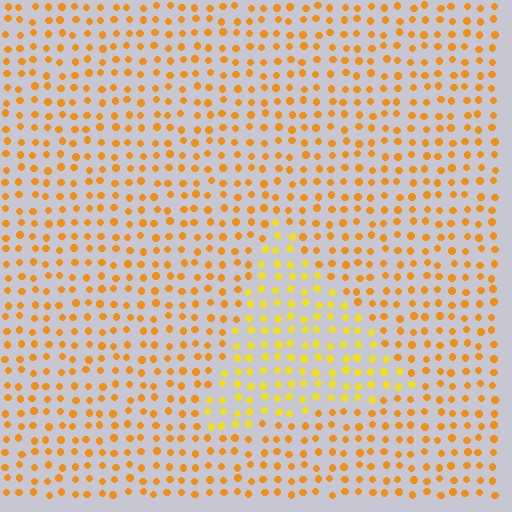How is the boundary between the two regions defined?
The boundary is defined purely by a slight shift in hue (about 22 degrees). Spacing, size, and orientation are identical on both sides.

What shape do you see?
I see a triangle.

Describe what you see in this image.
The image is filled with small orange elements in a uniform arrangement. A triangle-shaped region is visible where the elements are tinted to a slightly different hue, forming a subtle color boundary.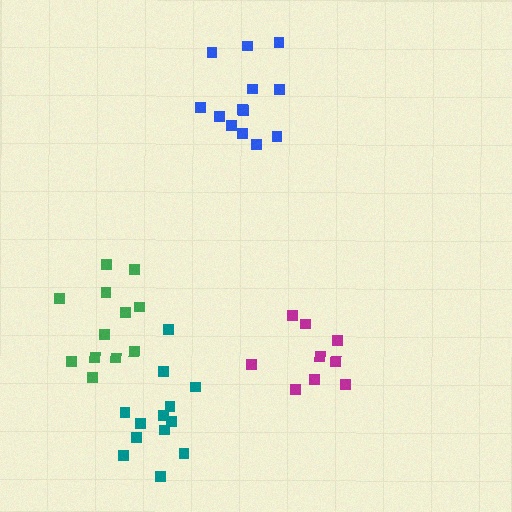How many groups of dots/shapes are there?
There are 4 groups.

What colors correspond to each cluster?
The clusters are colored: blue, teal, magenta, green.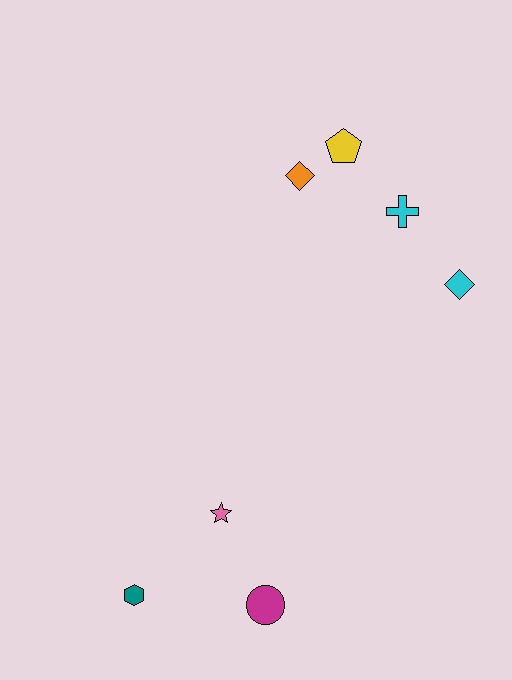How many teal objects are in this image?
There is 1 teal object.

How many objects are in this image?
There are 7 objects.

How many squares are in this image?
There are no squares.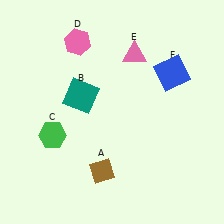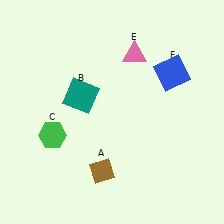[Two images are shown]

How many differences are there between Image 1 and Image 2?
There is 1 difference between the two images.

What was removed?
The pink hexagon (D) was removed in Image 2.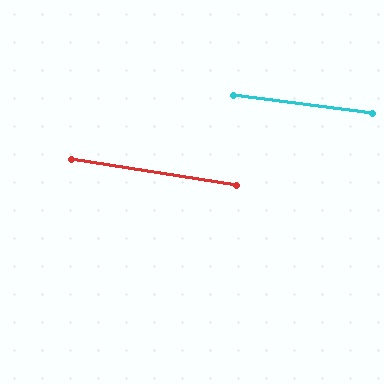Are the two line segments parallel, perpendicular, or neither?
Parallel — their directions differ by only 1.9°.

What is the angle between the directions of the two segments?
Approximately 2 degrees.